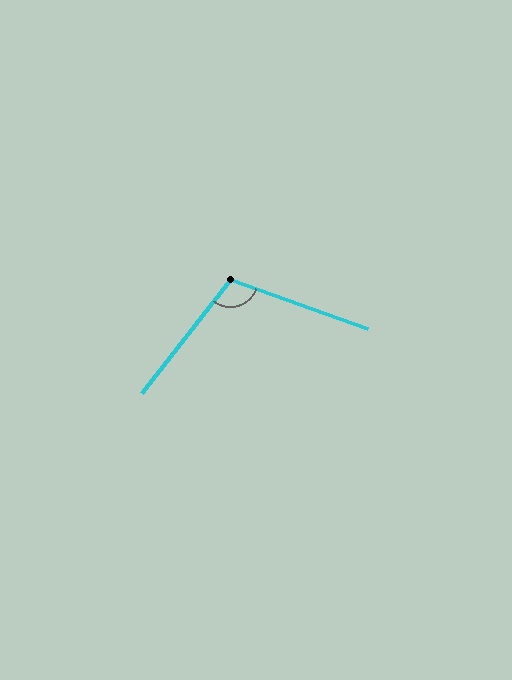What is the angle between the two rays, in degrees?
Approximately 109 degrees.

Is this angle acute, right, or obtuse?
It is obtuse.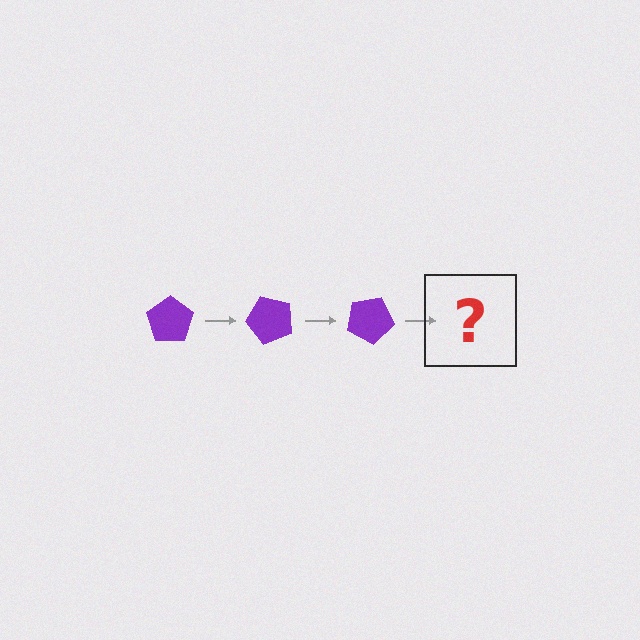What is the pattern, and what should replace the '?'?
The pattern is that the pentagon rotates 50 degrees each step. The '?' should be a purple pentagon rotated 150 degrees.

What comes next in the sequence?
The next element should be a purple pentagon rotated 150 degrees.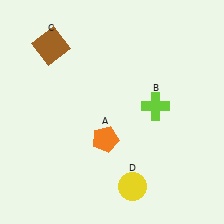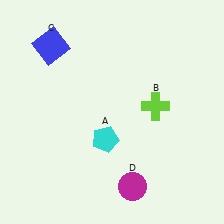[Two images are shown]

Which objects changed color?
A changed from orange to cyan. C changed from brown to blue. D changed from yellow to magenta.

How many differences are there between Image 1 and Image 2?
There are 3 differences between the two images.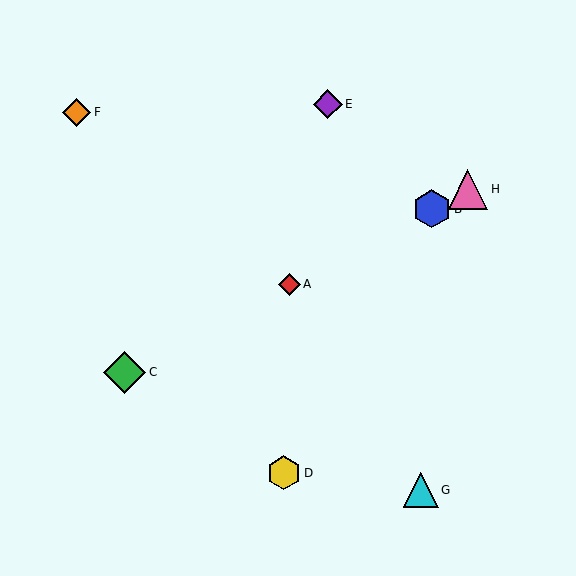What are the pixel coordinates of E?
Object E is at (328, 104).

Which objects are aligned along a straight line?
Objects A, B, C, H are aligned along a straight line.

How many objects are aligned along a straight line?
4 objects (A, B, C, H) are aligned along a straight line.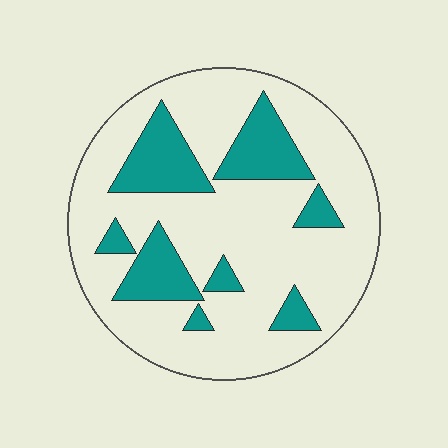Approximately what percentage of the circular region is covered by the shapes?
Approximately 25%.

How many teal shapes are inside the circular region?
8.